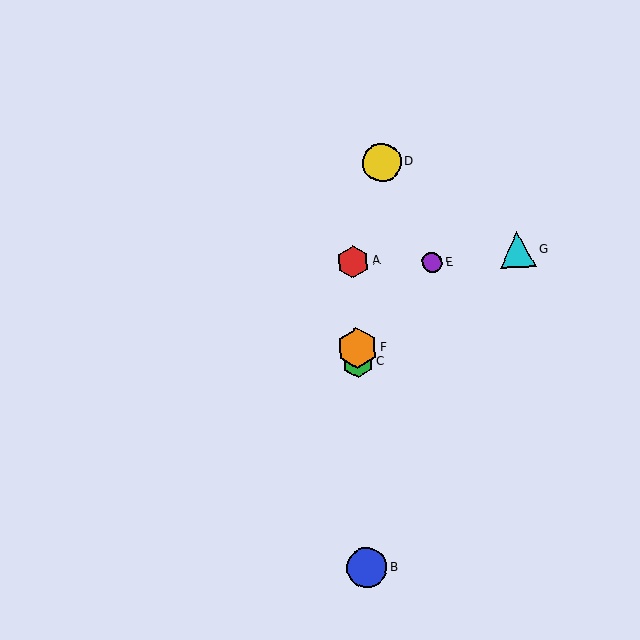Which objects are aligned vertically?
Objects A, B, C, F are aligned vertically.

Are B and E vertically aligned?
No, B is at x≈367 and E is at x≈432.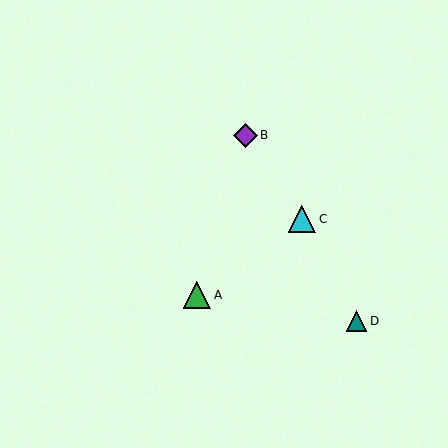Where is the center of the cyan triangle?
The center of the cyan triangle is at (302, 219).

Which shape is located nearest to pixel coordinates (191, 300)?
The green triangle (labeled A) at (197, 295) is nearest to that location.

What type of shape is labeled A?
Shape A is a green triangle.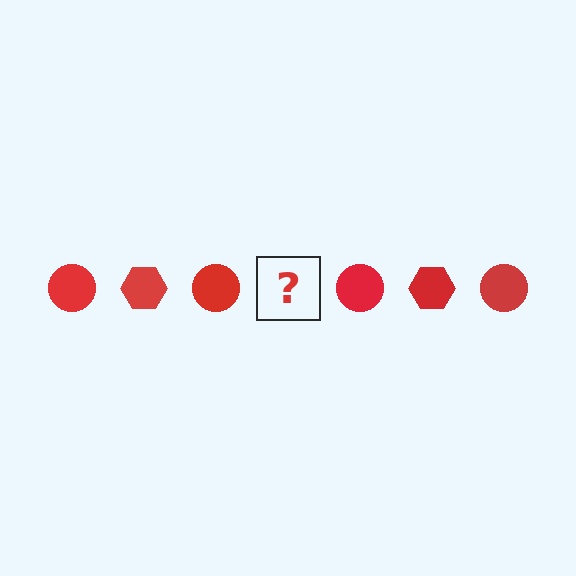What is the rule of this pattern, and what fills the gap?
The rule is that the pattern cycles through circle, hexagon shapes in red. The gap should be filled with a red hexagon.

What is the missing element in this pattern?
The missing element is a red hexagon.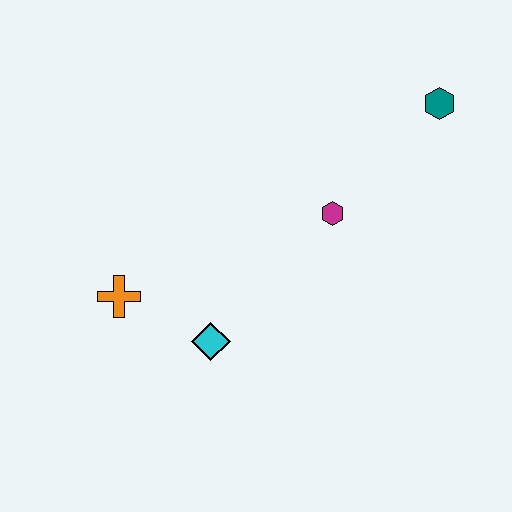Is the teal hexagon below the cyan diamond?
No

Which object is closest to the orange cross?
The cyan diamond is closest to the orange cross.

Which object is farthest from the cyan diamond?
The teal hexagon is farthest from the cyan diamond.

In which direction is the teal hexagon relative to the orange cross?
The teal hexagon is to the right of the orange cross.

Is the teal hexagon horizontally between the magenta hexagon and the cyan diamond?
No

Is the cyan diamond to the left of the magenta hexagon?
Yes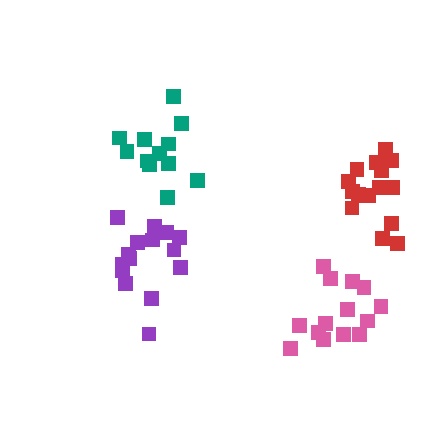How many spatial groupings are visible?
There are 4 spatial groupings.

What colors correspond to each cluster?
The clusters are colored: teal, pink, purple, red.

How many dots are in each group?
Group 1: 12 dots, Group 2: 14 dots, Group 3: 15 dots, Group 4: 17 dots (58 total).